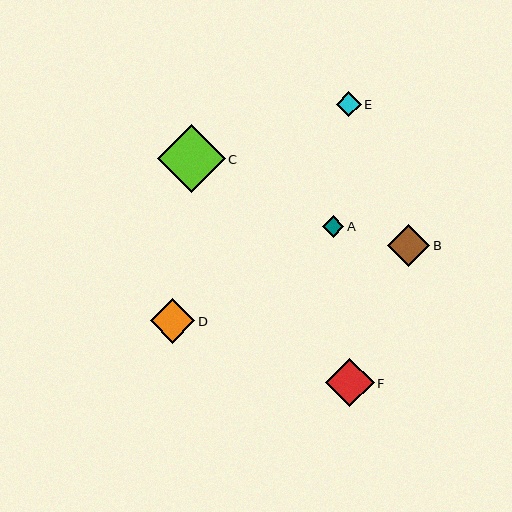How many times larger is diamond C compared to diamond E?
Diamond C is approximately 2.8 times the size of diamond E.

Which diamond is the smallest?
Diamond A is the smallest with a size of approximately 21 pixels.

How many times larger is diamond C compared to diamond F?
Diamond C is approximately 1.4 times the size of diamond F.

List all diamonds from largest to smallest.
From largest to smallest: C, F, D, B, E, A.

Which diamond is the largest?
Diamond C is the largest with a size of approximately 68 pixels.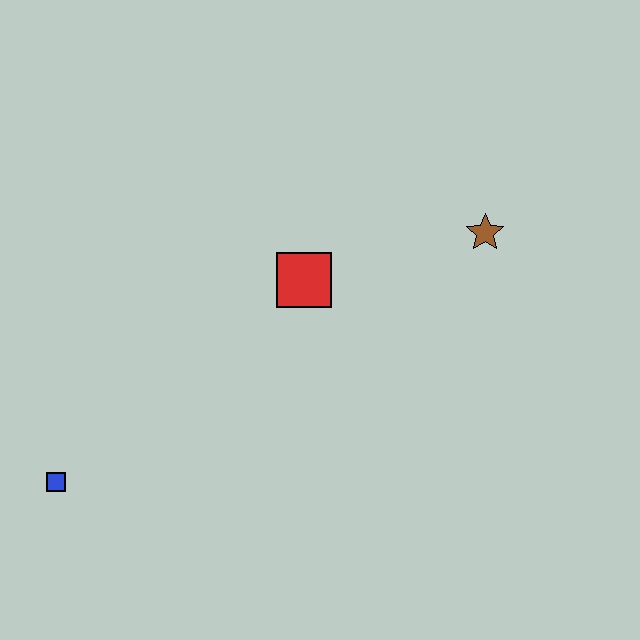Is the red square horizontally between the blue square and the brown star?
Yes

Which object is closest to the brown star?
The red square is closest to the brown star.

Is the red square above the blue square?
Yes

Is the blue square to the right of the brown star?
No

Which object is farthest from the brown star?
The blue square is farthest from the brown star.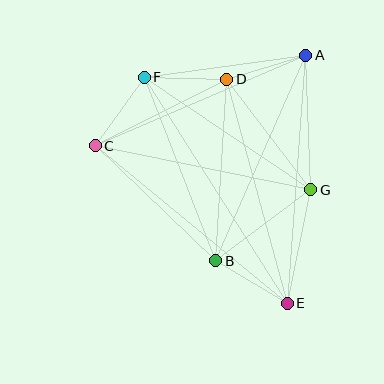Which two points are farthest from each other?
Points E and F are farthest from each other.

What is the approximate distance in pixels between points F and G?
The distance between F and G is approximately 201 pixels.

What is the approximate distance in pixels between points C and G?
The distance between C and G is approximately 220 pixels.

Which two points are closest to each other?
Points A and D are closest to each other.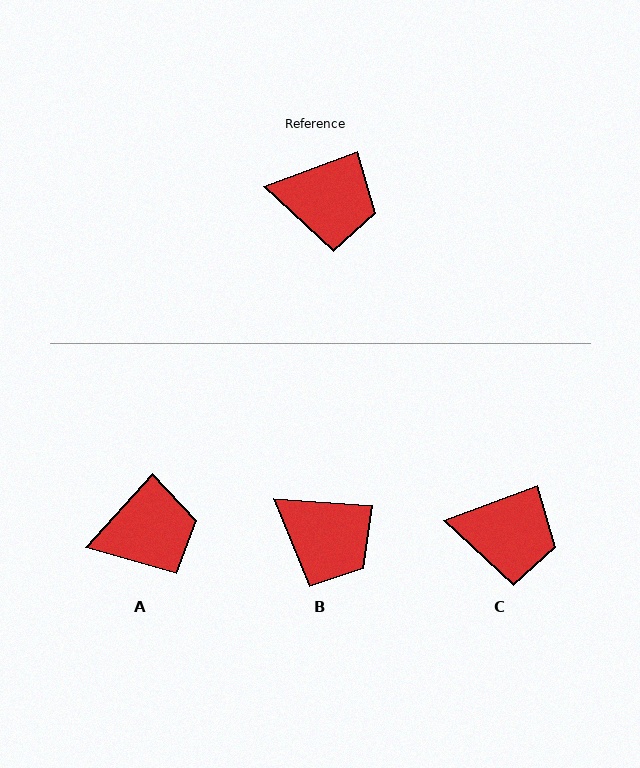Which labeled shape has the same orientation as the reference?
C.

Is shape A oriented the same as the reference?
No, it is off by about 27 degrees.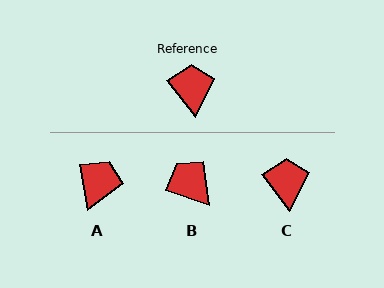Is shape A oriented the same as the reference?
No, it is off by about 27 degrees.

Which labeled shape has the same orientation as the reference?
C.